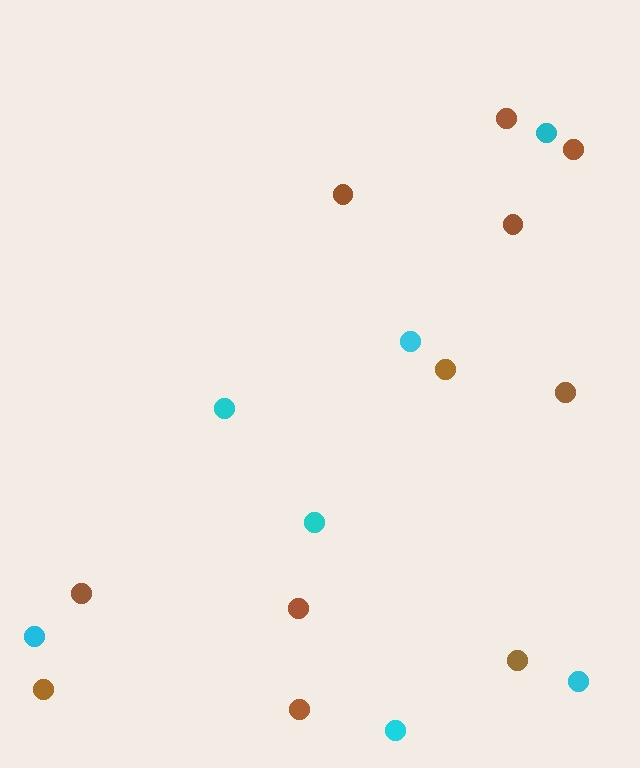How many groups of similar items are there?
There are 2 groups: one group of cyan circles (7) and one group of brown circles (11).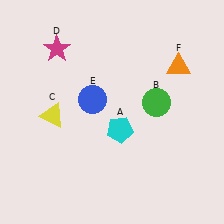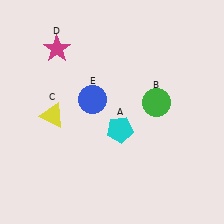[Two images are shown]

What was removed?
The orange triangle (F) was removed in Image 2.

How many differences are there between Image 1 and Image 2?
There is 1 difference between the two images.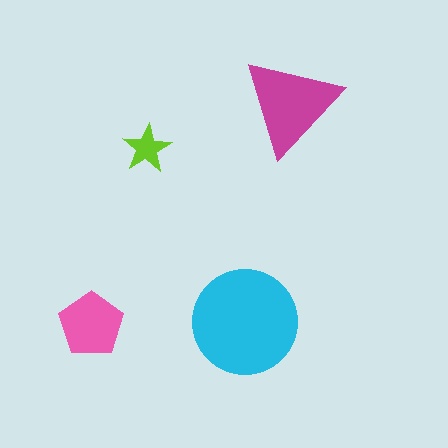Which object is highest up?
The magenta triangle is topmost.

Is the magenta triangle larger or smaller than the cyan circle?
Smaller.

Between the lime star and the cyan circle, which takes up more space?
The cyan circle.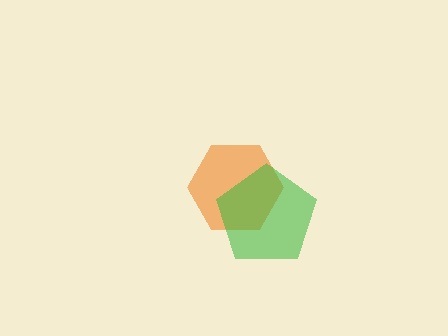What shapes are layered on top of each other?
The layered shapes are: an orange hexagon, a green pentagon.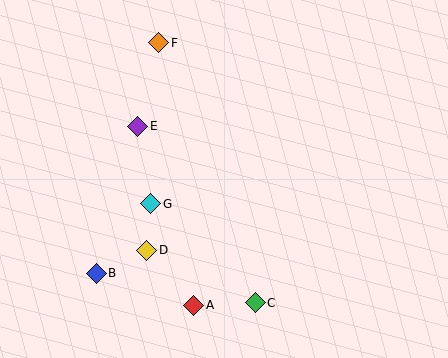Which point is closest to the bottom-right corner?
Point C is closest to the bottom-right corner.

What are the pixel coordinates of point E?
Point E is at (138, 126).